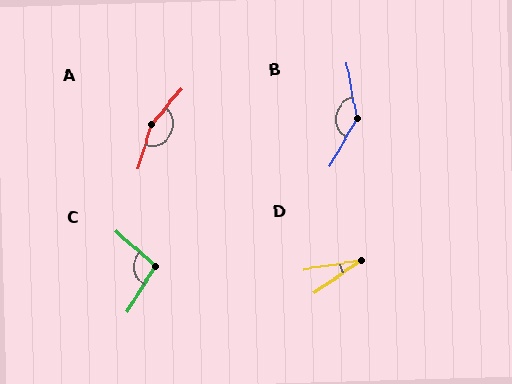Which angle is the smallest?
D, at approximately 26 degrees.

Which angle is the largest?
A, at approximately 156 degrees.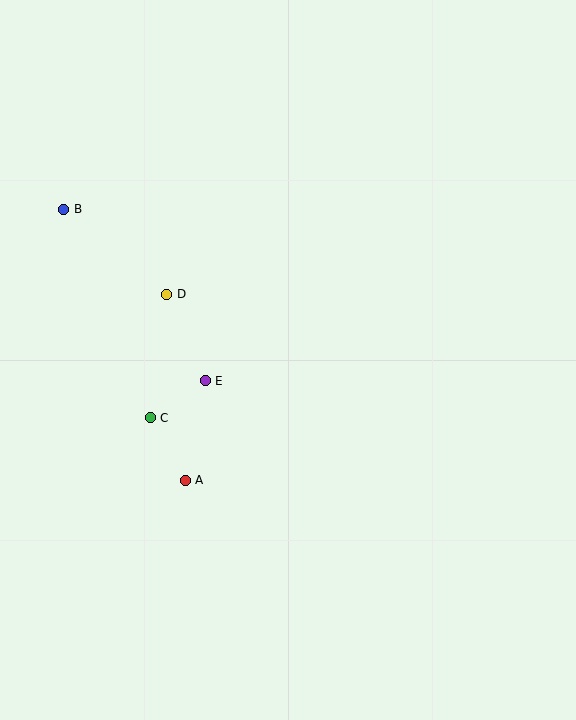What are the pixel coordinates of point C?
Point C is at (150, 418).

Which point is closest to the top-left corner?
Point B is closest to the top-left corner.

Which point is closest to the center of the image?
Point E at (205, 381) is closest to the center.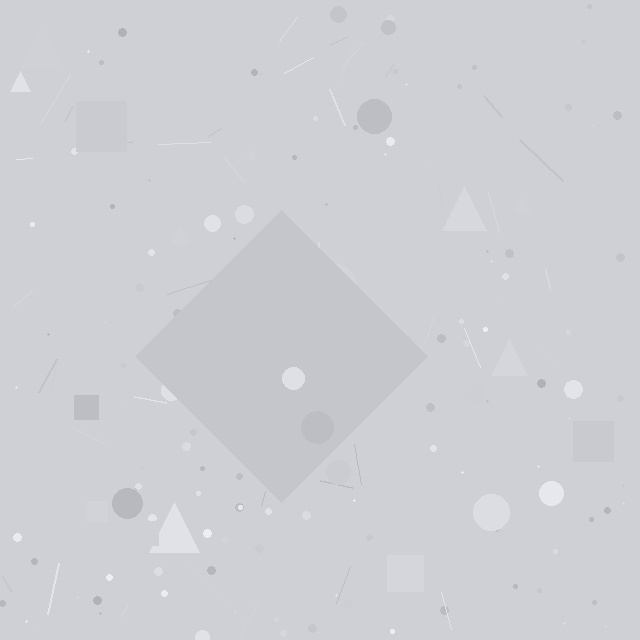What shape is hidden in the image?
A diamond is hidden in the image.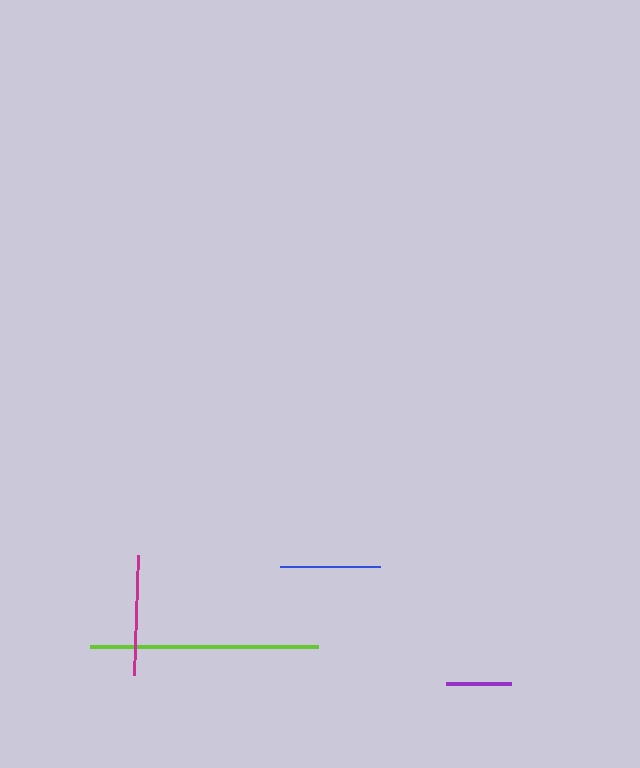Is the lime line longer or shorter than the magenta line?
The lime line is longer than the magenta line.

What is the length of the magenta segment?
The magenta segment is approximately 120 pixels long.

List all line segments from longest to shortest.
From longest to shortest: lime, magenta, blue, purple.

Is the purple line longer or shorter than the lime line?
The lime line is longer than the purple line.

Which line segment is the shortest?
The purple line is the shortest at approximately 65 pixels.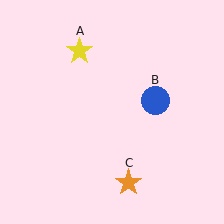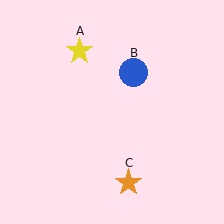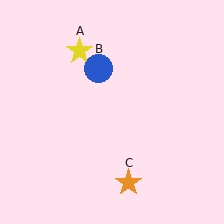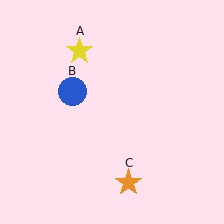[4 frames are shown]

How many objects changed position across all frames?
1 object changed position: blue circle (object B).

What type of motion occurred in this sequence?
The blue circle (object B) rotated counterclockwise around the center of the scene.